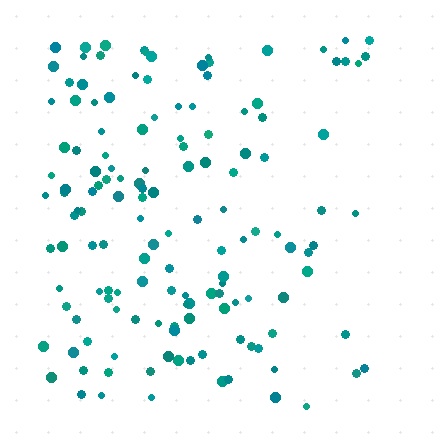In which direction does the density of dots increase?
From right to left, with the left side densest.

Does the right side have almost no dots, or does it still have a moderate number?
Still a moderate number, just noticeably fewer than the left.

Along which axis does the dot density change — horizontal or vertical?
Horizontal.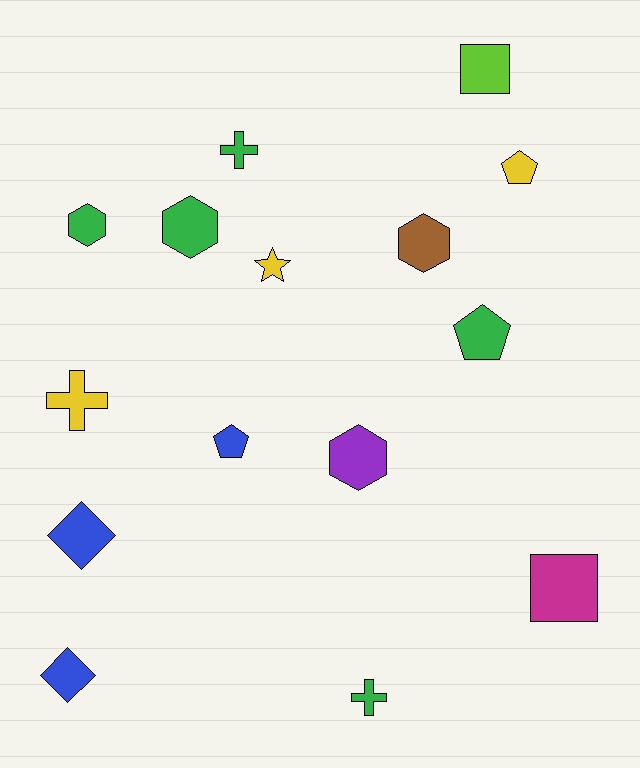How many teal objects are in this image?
There are no teal objects.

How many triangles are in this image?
There are no triangles.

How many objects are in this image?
There are 15 objects.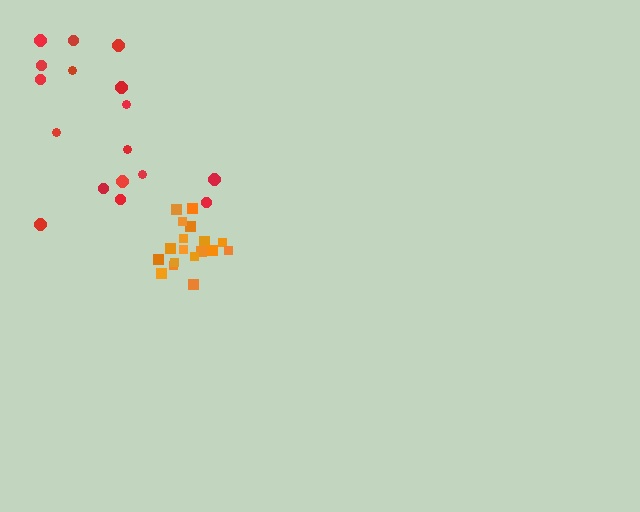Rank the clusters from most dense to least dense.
orange, red.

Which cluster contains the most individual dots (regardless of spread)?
Orange (18).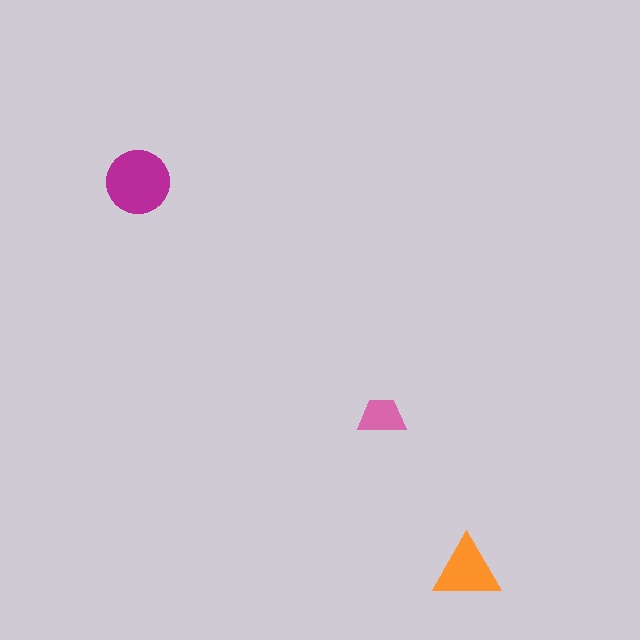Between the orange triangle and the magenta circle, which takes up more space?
The magenta circle.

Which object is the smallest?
The pink trapezoid.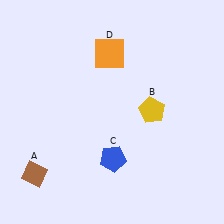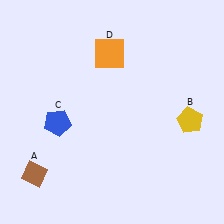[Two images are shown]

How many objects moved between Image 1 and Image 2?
2 objects moved between the two images.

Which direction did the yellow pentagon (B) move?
The yellow pentagon (B) moved right.